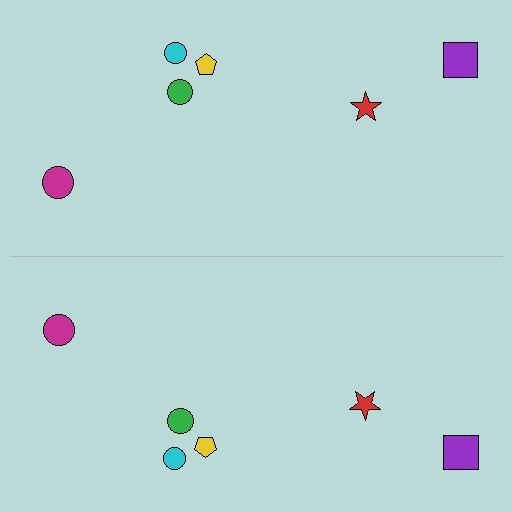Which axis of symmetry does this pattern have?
The pattern has a horizontal axis of symmetry running through the center of the image.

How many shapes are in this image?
There are 12 shapes in this image.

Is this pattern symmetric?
Yes, this pattern has bilateral (reflection) symmetry.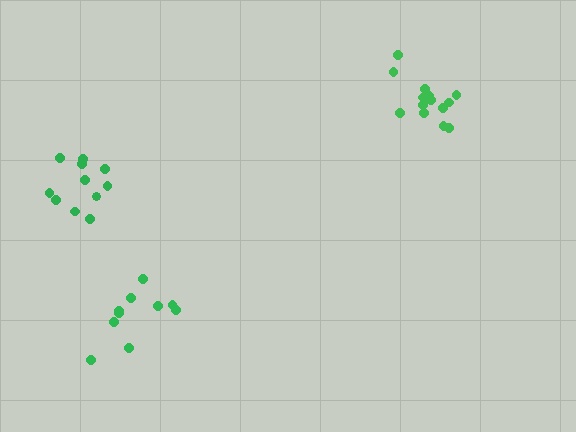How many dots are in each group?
Group 1: 10 dots, Group 2: 11 dots, Group 3: 15 dots (36 total).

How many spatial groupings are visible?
There are 3 spatial groupings.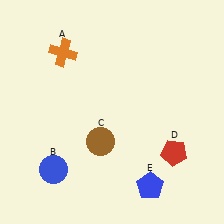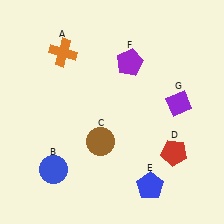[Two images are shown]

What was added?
A purple pentagon (F), a purple diamond (G) were added in Image 2.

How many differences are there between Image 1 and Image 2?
There are 2 differences between the two images.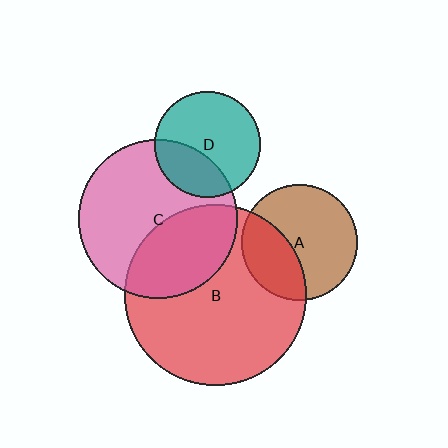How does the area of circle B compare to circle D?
Approximately 2.9 times.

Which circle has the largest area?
Circle B (red).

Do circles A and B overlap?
Yes.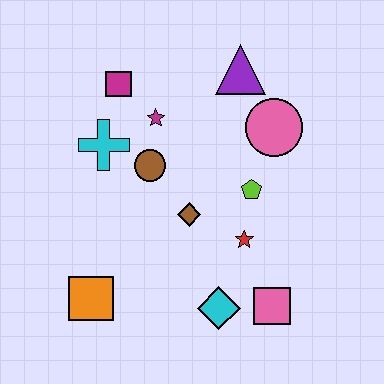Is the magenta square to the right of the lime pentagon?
No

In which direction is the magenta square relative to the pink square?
The magenta square is above the pink square.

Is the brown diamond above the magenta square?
No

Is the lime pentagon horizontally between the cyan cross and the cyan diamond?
No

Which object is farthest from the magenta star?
The pink square is farthest from the magenta star.